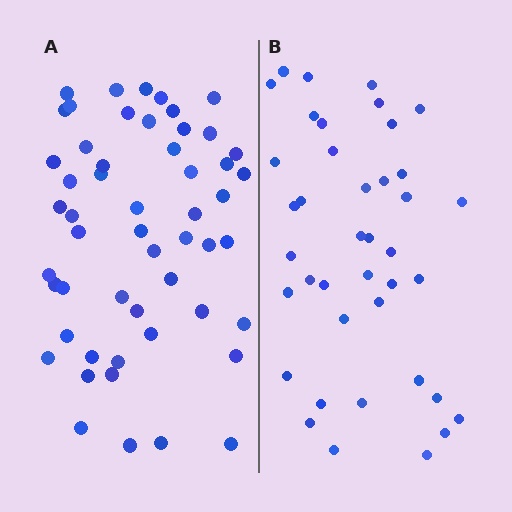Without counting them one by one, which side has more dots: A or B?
Region A (the left region) has more dots.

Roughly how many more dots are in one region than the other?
Region A has approximately 15 more dots than region B.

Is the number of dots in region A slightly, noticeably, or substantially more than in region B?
Region A has noticeably more, but not dramatically so. The ratio is roughly 1.3 to 1.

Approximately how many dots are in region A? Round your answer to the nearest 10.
About 50 dots. (The exact count is 53, which rounds to 50.)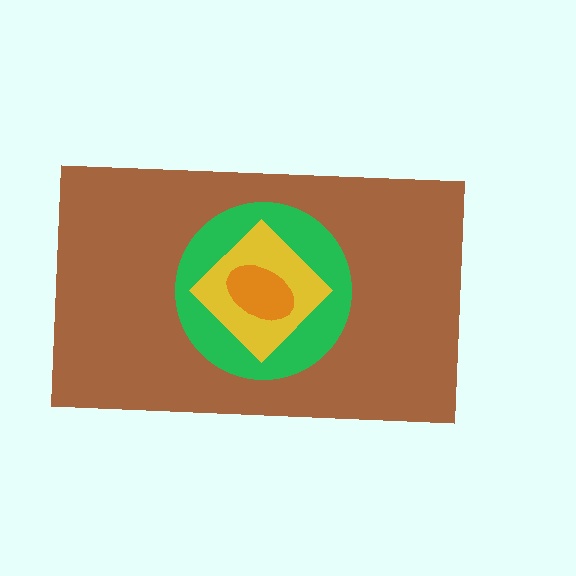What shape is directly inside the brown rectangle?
The green circle.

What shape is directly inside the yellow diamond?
The orange ellipse.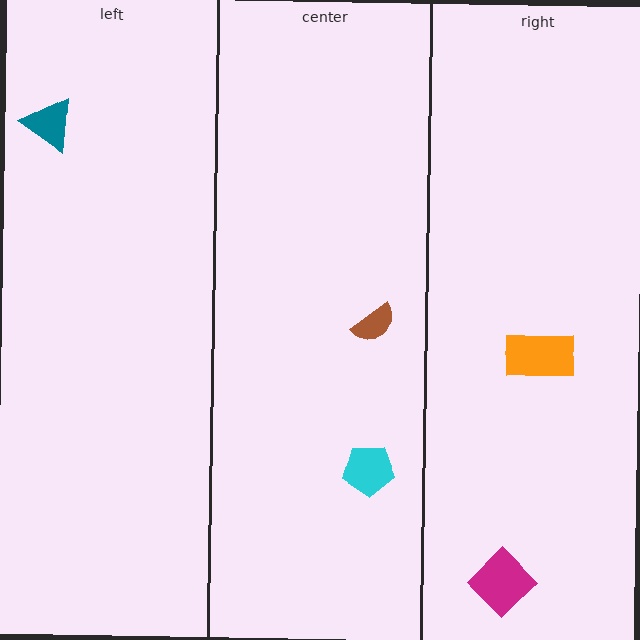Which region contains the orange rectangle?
The right region.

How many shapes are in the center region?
2.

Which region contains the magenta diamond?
The right region.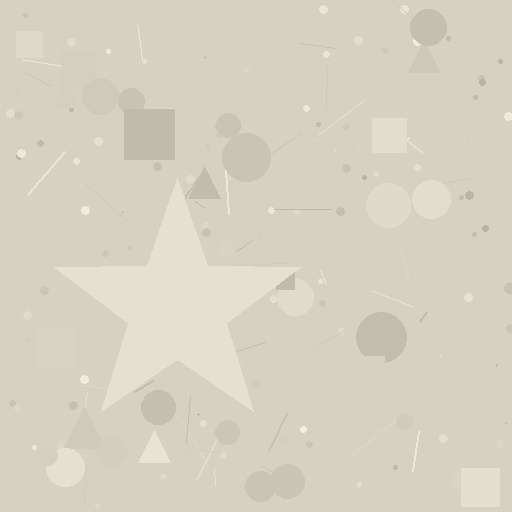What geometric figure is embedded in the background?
A star is embedded in the background.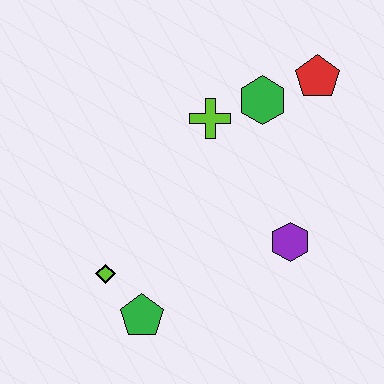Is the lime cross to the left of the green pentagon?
No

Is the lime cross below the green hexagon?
Yes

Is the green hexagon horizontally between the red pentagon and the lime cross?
Yes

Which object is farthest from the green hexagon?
The green pentagon is farthest from the green hexagon.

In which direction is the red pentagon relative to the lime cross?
The red pentagon is to the right of the lime cross.